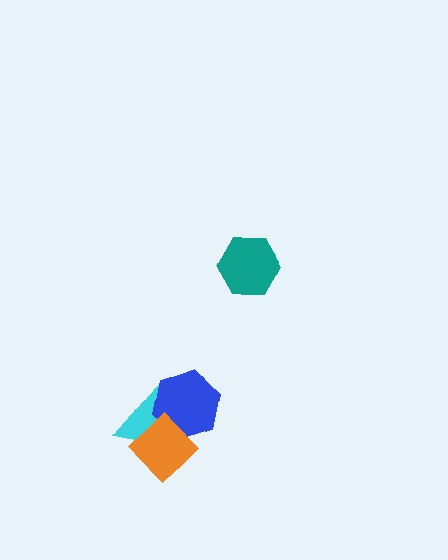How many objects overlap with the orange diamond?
2 objects overlap with the orange diamond.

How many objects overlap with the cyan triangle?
2 objects overlap with the cyan triangle.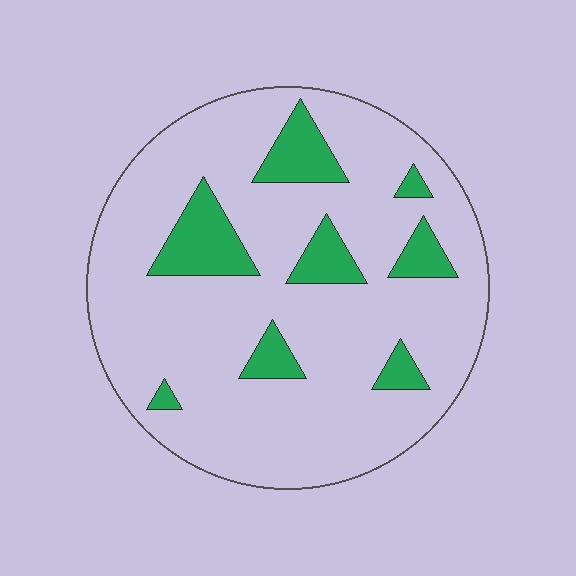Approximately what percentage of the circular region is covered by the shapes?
Approximately 15%.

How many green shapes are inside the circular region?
8.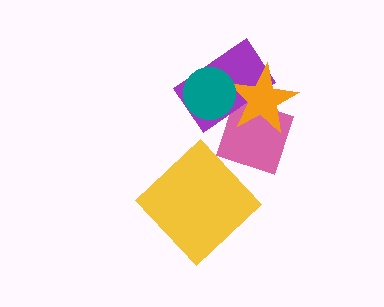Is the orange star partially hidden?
Yes, it is partially covered by another shape.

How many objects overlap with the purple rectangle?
3 objects overlap with the purple rectangle.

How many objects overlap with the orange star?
3 objects overlap with the orange star.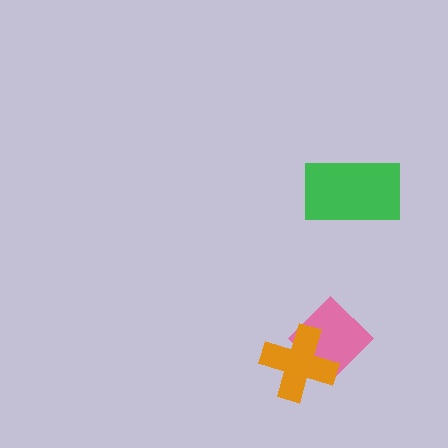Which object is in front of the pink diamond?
The orange cross is in front of the pink diamond.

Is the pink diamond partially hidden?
Yes, it is partially covered by another shape.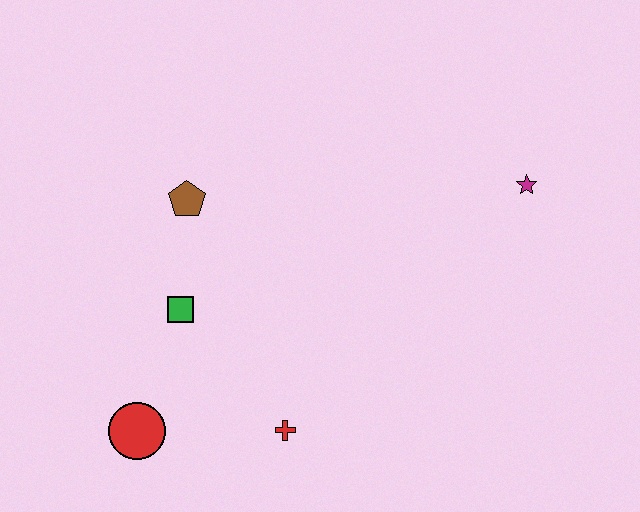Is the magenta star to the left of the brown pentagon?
No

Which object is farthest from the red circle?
The magenta star is farthest from the red circle.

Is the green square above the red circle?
Yes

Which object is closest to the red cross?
The red circle is closest to the red cross.